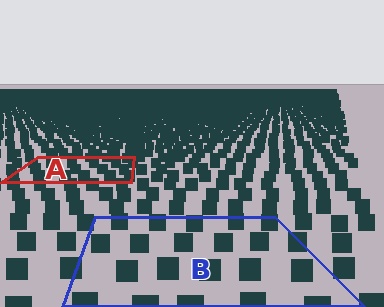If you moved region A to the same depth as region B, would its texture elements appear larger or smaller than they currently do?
They would appear larger. At a closer depth, the same texture elements are projected at a bigger on-screen size.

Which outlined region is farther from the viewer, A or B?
Region A is farther from the viewer — the texture elements inside it appear smaller and more densely packed.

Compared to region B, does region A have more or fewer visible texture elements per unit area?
Region A has more texture elements per unit area — they are packed more densely because it is farther away.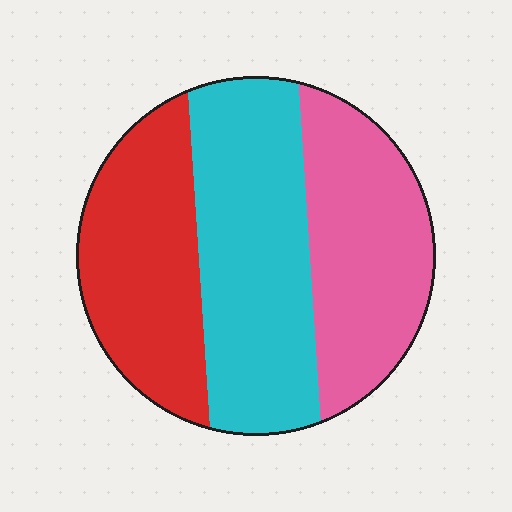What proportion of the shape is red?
Red takes up between a sixth and a third of the shape.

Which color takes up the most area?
Cyan, at roughly 40%.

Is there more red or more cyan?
Cyan.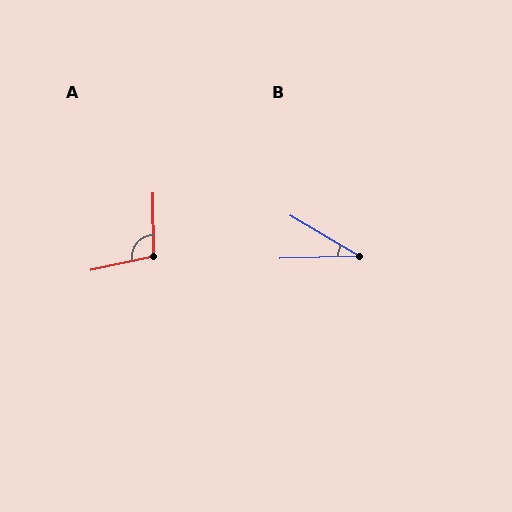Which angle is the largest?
A, at approximately 102 degrees.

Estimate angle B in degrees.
Approximately 32 degrees.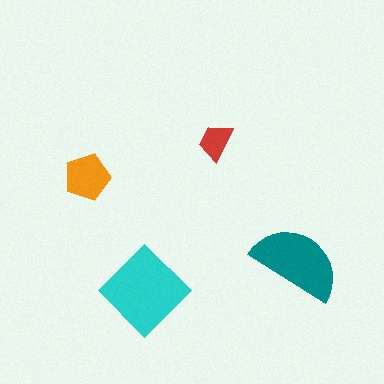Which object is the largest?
The cyan diamond.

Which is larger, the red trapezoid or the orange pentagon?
The orange pentagon.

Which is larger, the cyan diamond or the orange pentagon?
The cyan diamond.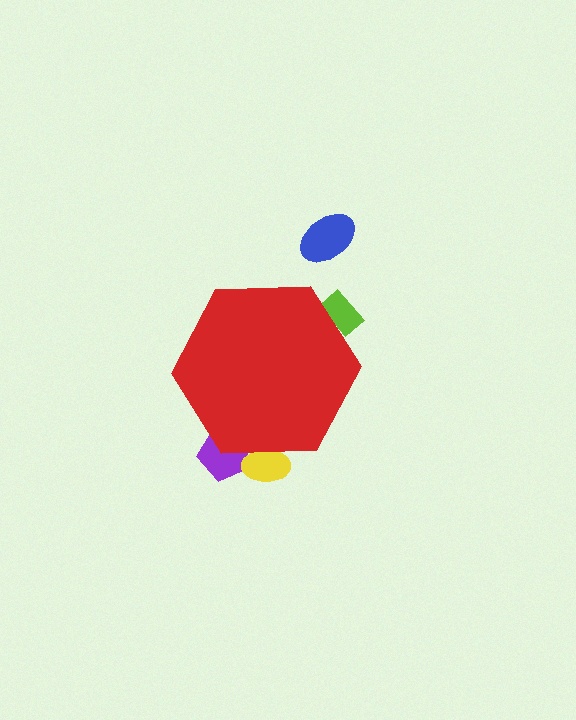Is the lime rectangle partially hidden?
Yes, the lime rectangle is partially hidden behind the red hexagon.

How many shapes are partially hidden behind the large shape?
3 shapes are partially hidden.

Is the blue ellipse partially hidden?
No, the blue ellipse is fully visible.